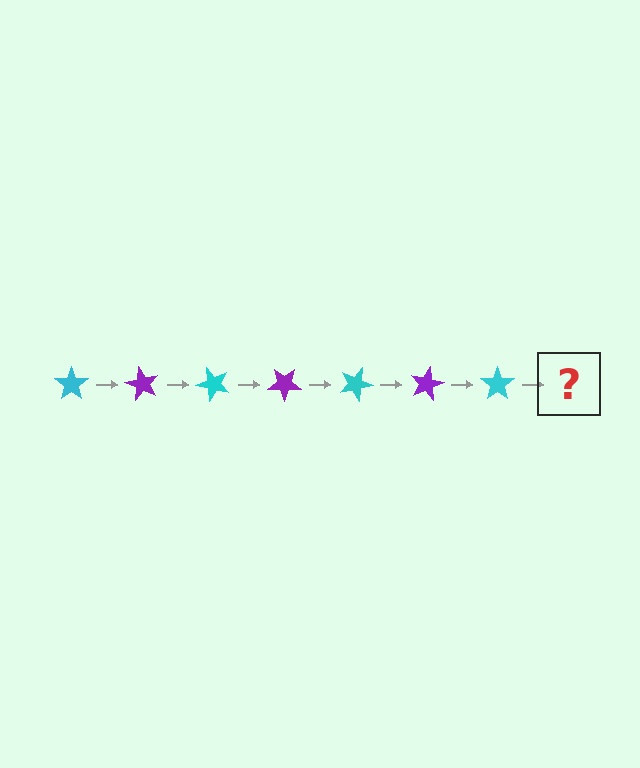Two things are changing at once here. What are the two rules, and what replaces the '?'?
The two rules are that it rotates 60 degrees each step and the color cycles through cyan and purple. The '?' should be a purple star, rotated 420 degrees from the start.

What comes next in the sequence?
The next element should be a purple star, rotated 420 degrees from the start.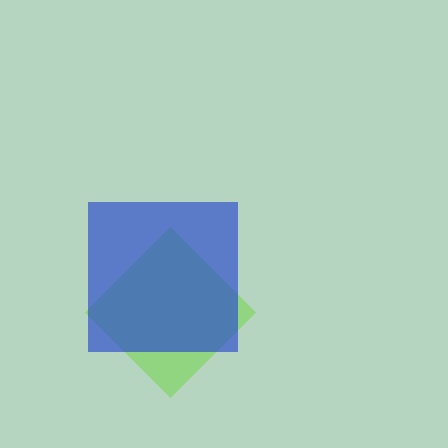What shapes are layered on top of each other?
The layered shapes are: a lime diamond, a blue square.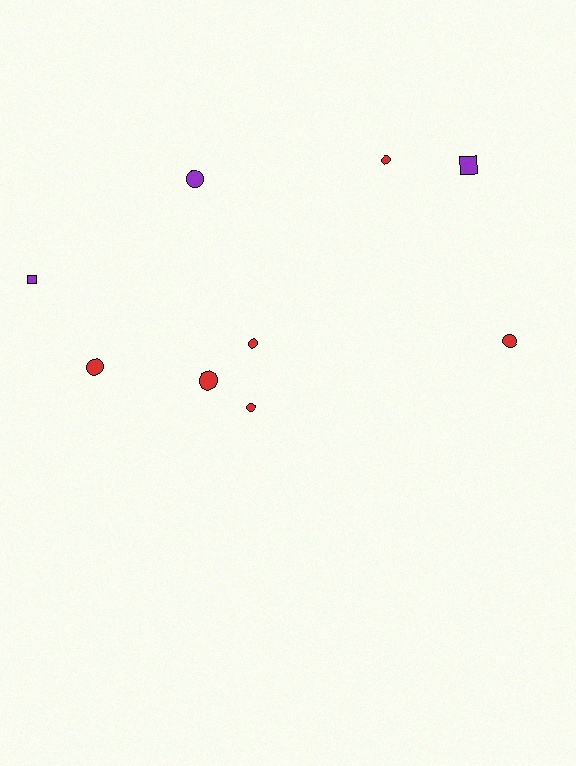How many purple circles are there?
There is 1 purple circle.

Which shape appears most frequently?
Circle, with 7 objects.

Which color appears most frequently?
Red, with 6 objects.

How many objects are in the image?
There are 9 objects.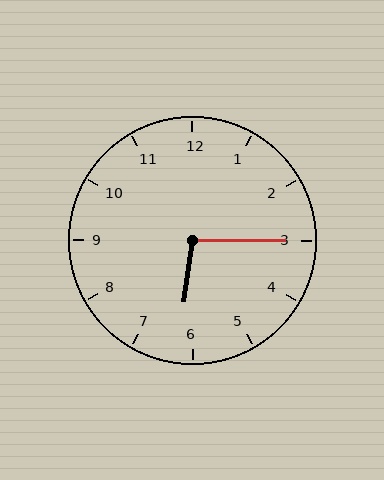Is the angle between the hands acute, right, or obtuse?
It is obtuse.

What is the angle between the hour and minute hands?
Approximately 98 degrees.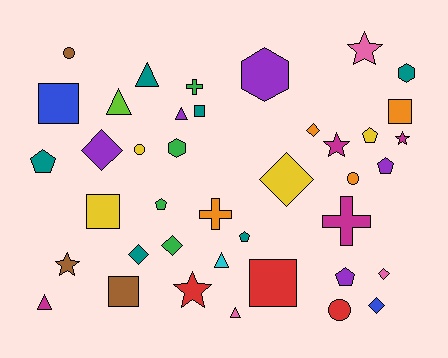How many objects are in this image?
There are 40 objects.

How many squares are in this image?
There are 6 squares.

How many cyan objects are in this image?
There is 1 cyan object.